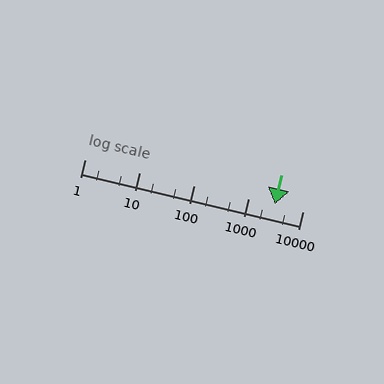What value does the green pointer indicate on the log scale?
The pointer indicates approximately 3100.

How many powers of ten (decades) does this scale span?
The scale spans 4 decades, from 1 to 10000.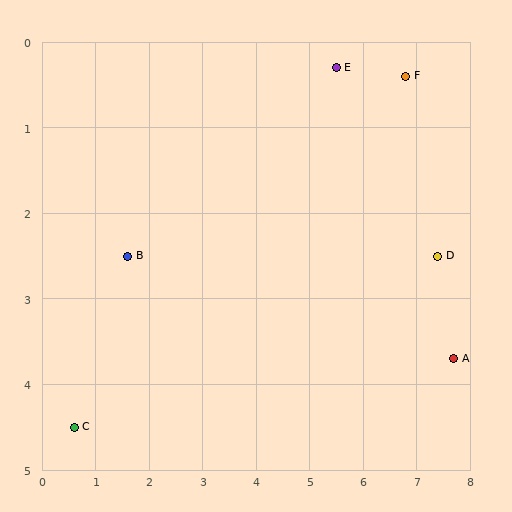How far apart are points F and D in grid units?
Points F and D are about 2.2 grid units apart.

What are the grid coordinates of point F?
Point F is at approximately (6.8, 0.4).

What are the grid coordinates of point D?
Point D is at approximately (7.4, 2.5).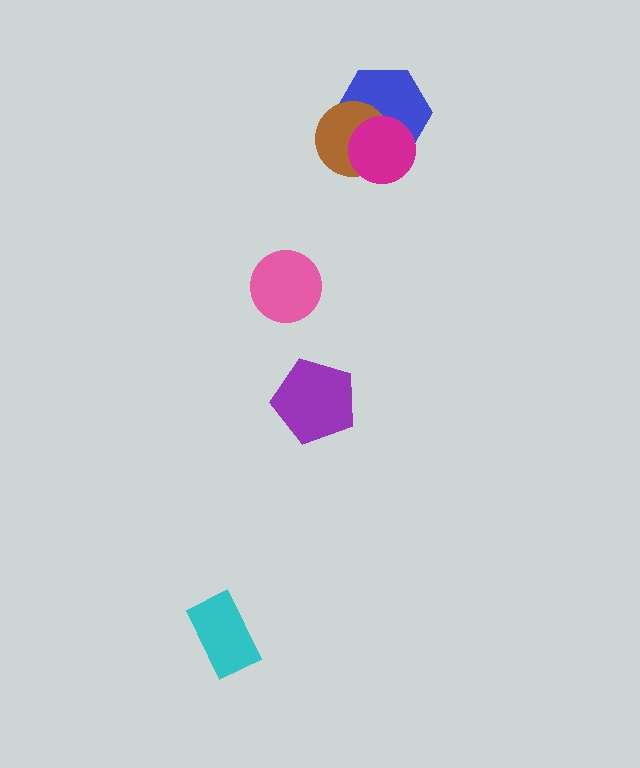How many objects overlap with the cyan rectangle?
0 objects overlap with the cyan rectangle.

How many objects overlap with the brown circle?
2 objects overlap with the brown circle.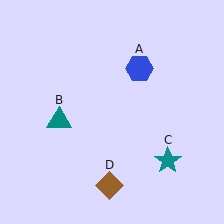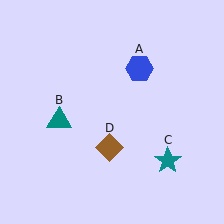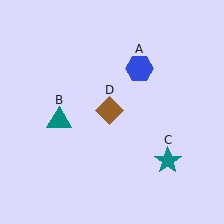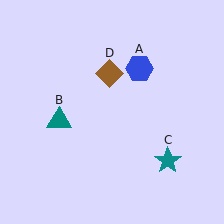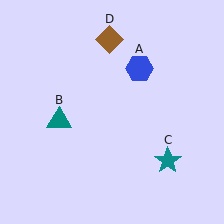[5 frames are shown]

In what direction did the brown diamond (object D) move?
The brown diamond (object D) moved up.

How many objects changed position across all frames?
1 object changed position: brown diamond (object D).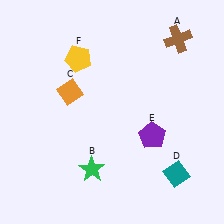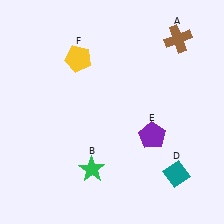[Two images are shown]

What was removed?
The orange diamond (C) was removed in Image 2.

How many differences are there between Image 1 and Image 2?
There is 1 difference between the two images.